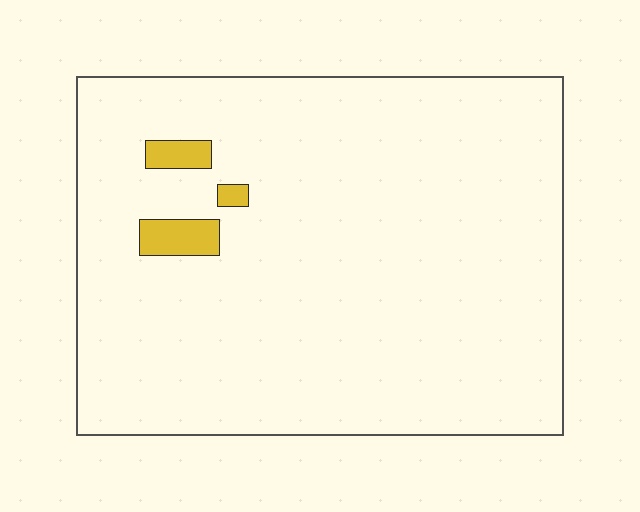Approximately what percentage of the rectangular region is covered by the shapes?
Approximately 5%.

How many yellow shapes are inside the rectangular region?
3.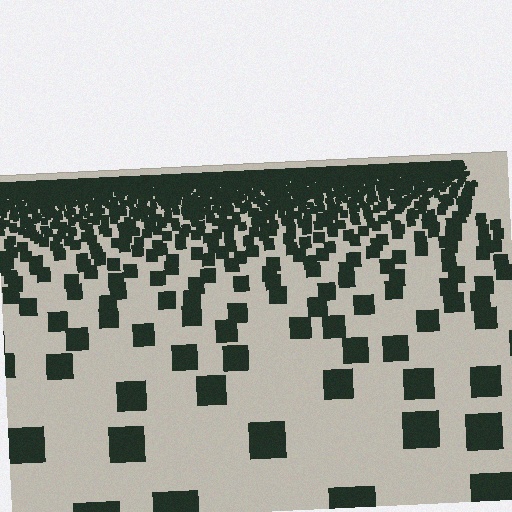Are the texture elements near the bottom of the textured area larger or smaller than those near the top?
Larger. Near the bottom, elements are closer to the viewer and appear at a bigger on-screen size.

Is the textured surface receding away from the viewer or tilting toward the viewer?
The surface is receding away from the viewer. Texture elements get smaller and denser toward the top.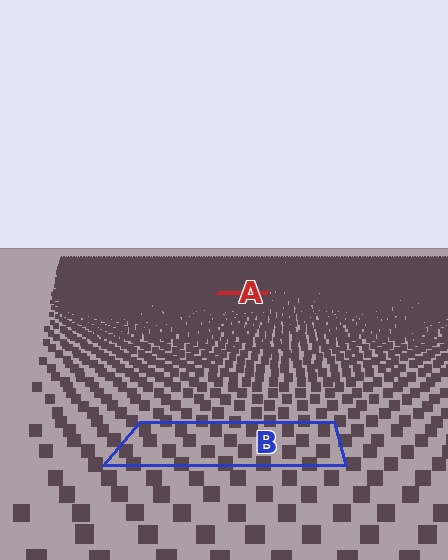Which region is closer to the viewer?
Region B is closer. The texture elements there are larger and more spread out.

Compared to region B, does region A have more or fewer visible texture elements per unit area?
Region A has more texture elements per unit area — they are packed more densely because it is farther away.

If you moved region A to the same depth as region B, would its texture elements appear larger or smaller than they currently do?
They would appear larger. At a closer depth, the same texture elements are projected at a bigger on-screen size.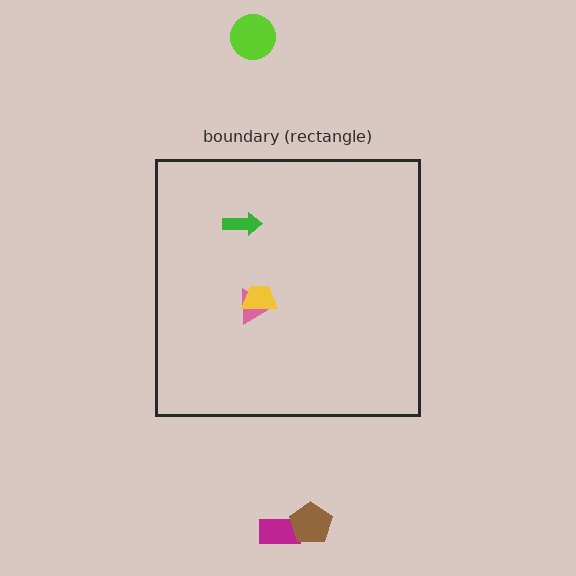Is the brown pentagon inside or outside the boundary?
Outside.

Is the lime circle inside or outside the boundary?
Outside.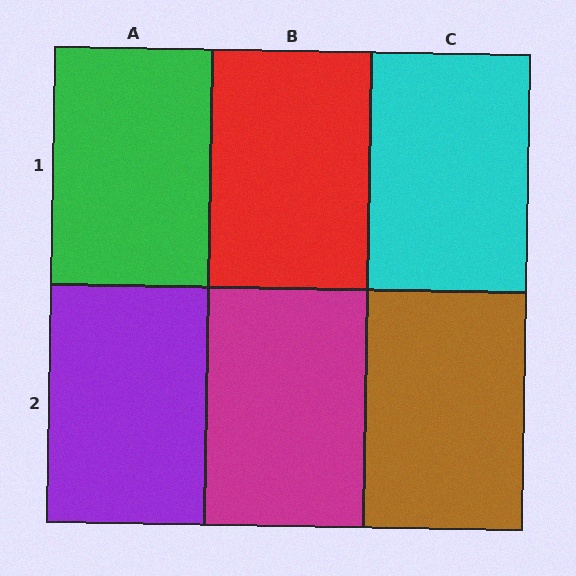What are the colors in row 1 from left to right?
Green, red, cyan.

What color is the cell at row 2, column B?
Magenta.